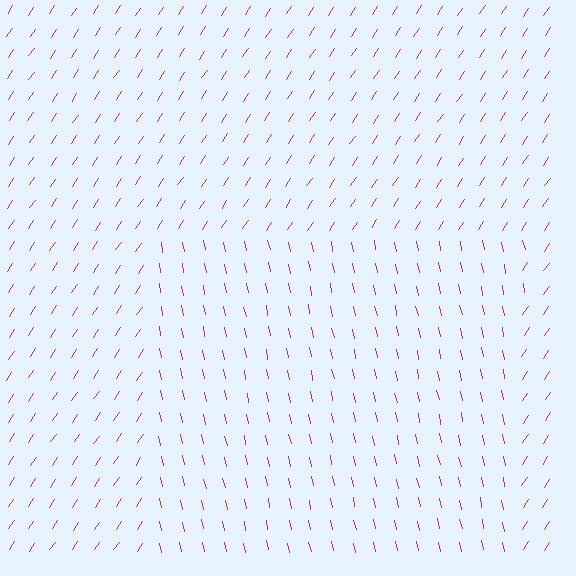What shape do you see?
I see a rectangle.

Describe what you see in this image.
The image is filled with small magenta line segments. A rectangle region in the image has lines oriented differently from the surrounding lines, creating a visible texture boundary.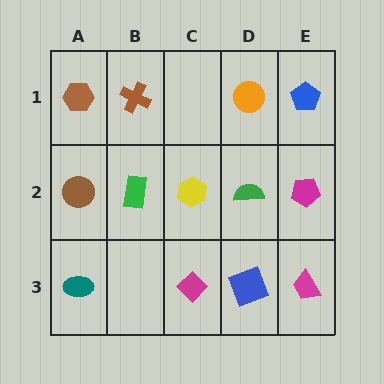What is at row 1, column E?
A blue pentagon.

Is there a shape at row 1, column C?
No, that cell is empty.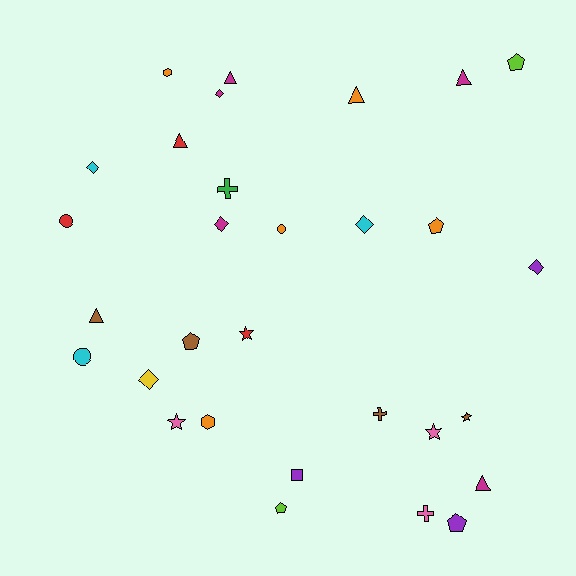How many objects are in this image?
There are 30 objects.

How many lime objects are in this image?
There are 2 lime objects.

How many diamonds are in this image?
There are 6 diamonds.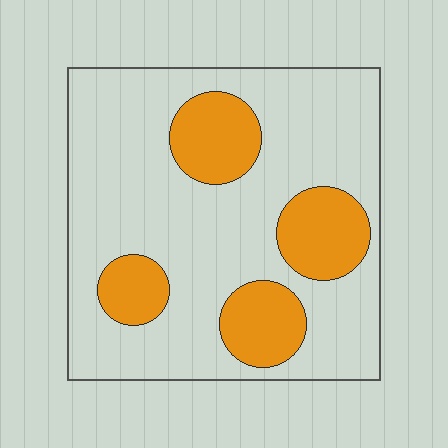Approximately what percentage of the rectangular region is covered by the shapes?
Approximately 25%.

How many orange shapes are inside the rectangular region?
4.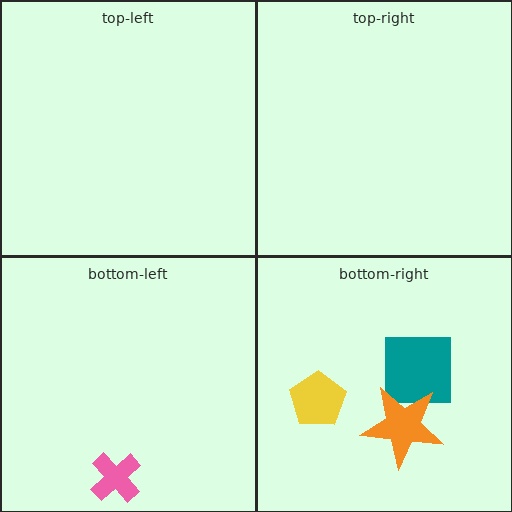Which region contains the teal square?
The bottom-right region.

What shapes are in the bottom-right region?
The yellow pentagon, the teal square, the orange star.